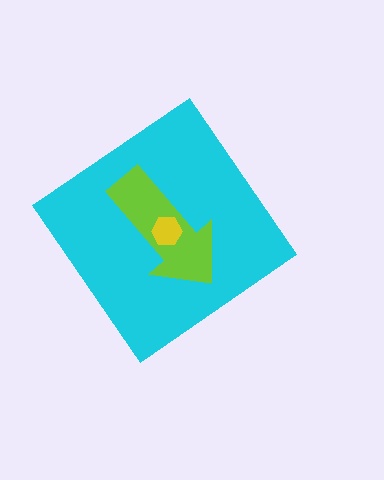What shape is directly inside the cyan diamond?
The lime arrow.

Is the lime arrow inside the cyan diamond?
Yes.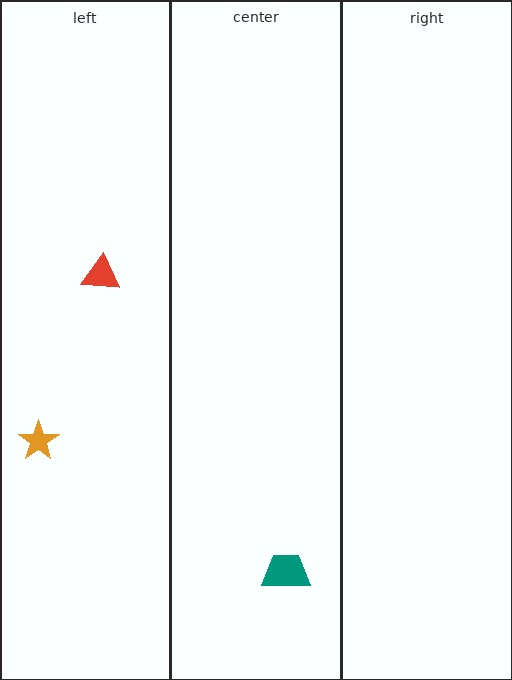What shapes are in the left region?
The orange star, the red triangle.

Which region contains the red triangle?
The left region.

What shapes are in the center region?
The teal trapezoid.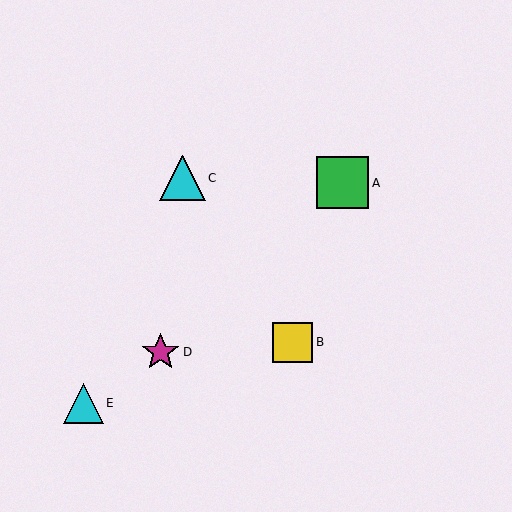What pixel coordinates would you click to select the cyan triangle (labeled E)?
Click at (83, 403) to select the cyan triangle E.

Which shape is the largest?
The green square (labeled A) is the largest.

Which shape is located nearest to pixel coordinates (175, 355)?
The magenta star (labeled D) at (161, 352) is nearest to that location.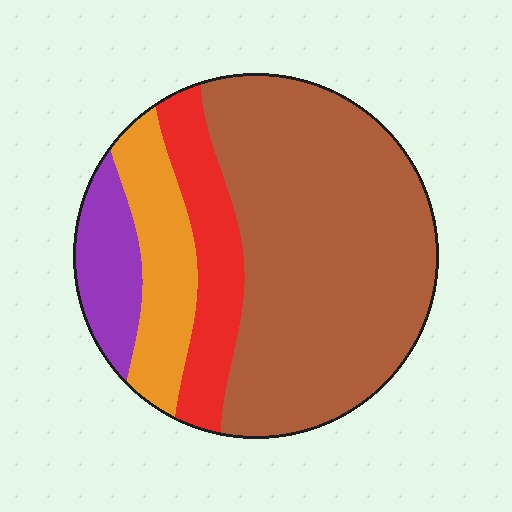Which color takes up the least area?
Purple, at roughly 10%.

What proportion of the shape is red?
Red covers 15% of the shape.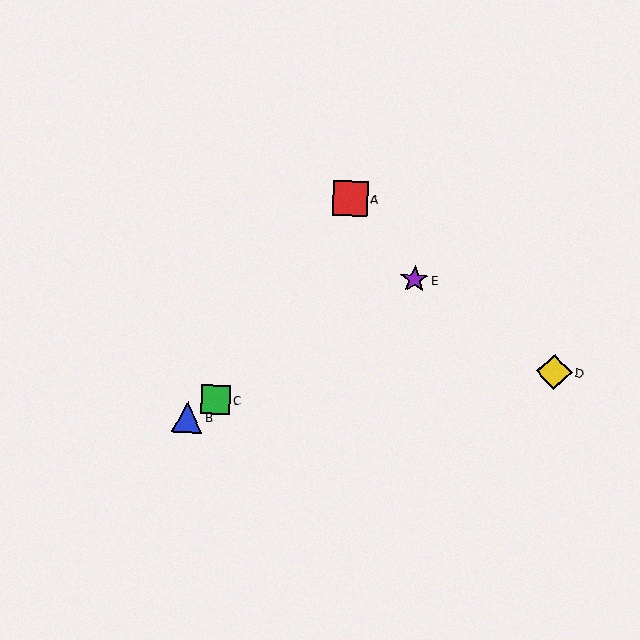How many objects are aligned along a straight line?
3 objects (B, C, E) are aligned along a straight line.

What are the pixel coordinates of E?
Object E is at (414, 279).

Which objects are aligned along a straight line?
Objects B, C, E are aligned along a straight line.